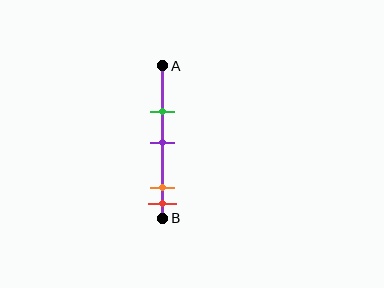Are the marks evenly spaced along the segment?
No, the marks are not evenly spaced.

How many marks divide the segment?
There are 4 marks dividing the segment.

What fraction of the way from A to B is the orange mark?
The orange mark is approximately 80% (0.8) of the way from A to B.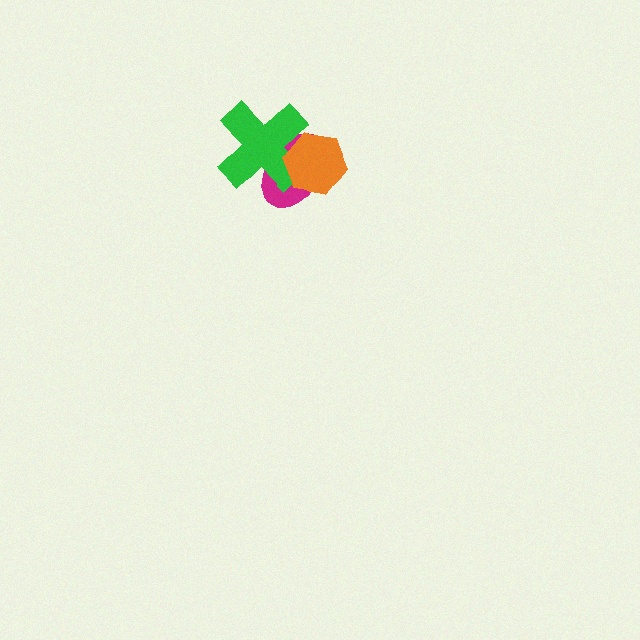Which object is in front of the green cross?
The orange hexagon is in front of the green cross.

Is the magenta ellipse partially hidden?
Yes, it is partially covered by another shape.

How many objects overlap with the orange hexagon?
2 objects overlap with the orange hexagon.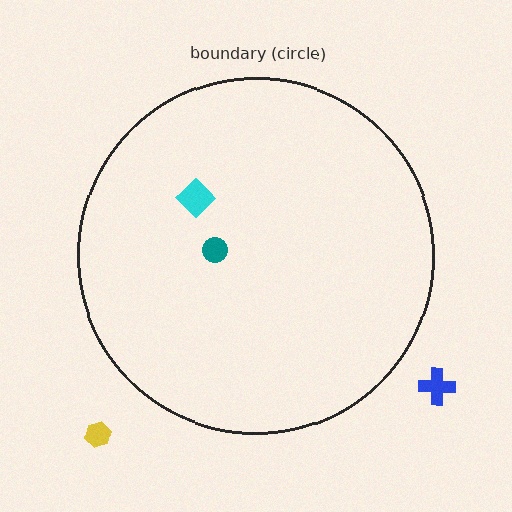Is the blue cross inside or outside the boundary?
Outside.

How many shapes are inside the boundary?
2 inside, 2 outside.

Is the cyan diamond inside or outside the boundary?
Inside.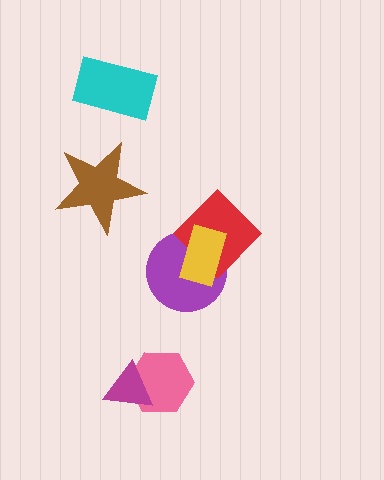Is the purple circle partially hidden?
Yes, it is partially covered by another shape.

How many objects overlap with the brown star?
0 objects overlap with the brown star.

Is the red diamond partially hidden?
Yes, it is partially covered by another shape.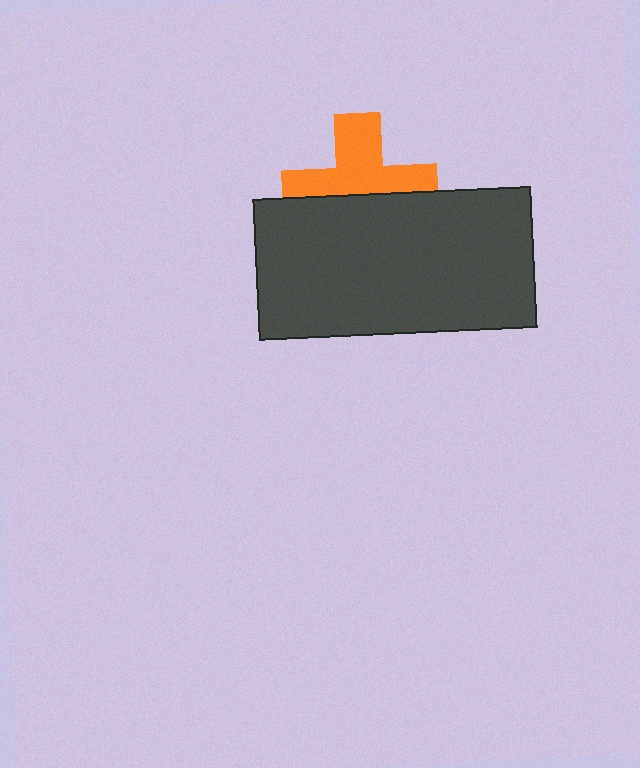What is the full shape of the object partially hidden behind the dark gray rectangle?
The partially hidden object is an orange cross.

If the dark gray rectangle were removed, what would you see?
You would see the complete orange cross.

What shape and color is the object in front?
The object in front is a dark gray rectangle.